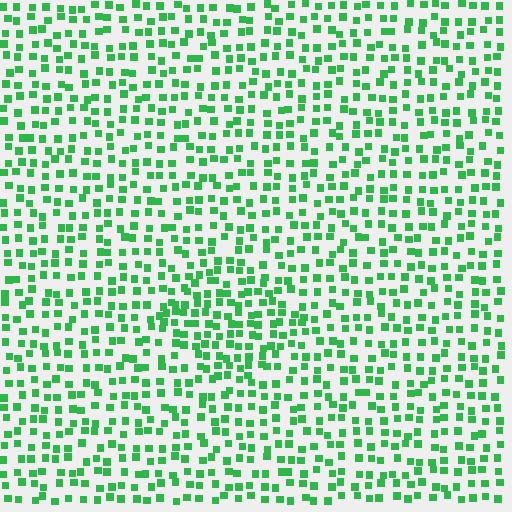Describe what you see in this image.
The image contains small green elements arranged at two different densities. A diamond-shaped region is visible where the elements are more densely packed than the surrounding area.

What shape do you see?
I see a diamond.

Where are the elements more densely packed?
The elements are more densely packed inside the diamond boundary.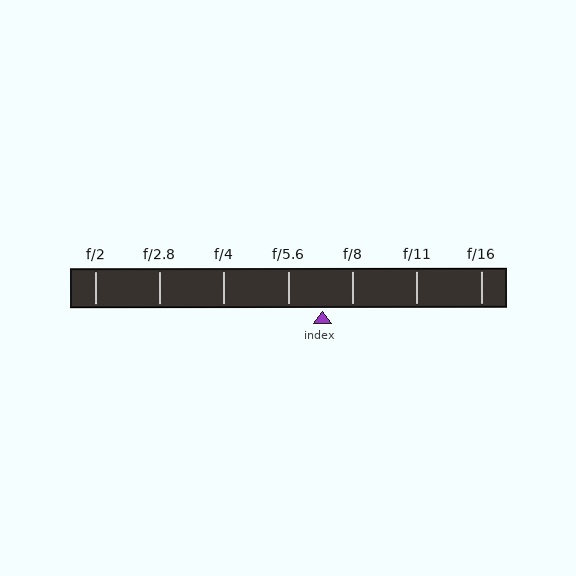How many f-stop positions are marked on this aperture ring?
There are 7 f-stop positions marked.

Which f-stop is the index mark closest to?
The index mark is closest to f/8.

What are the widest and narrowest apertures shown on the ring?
The widest aperture shown is f/2 and the narrowest is f/16.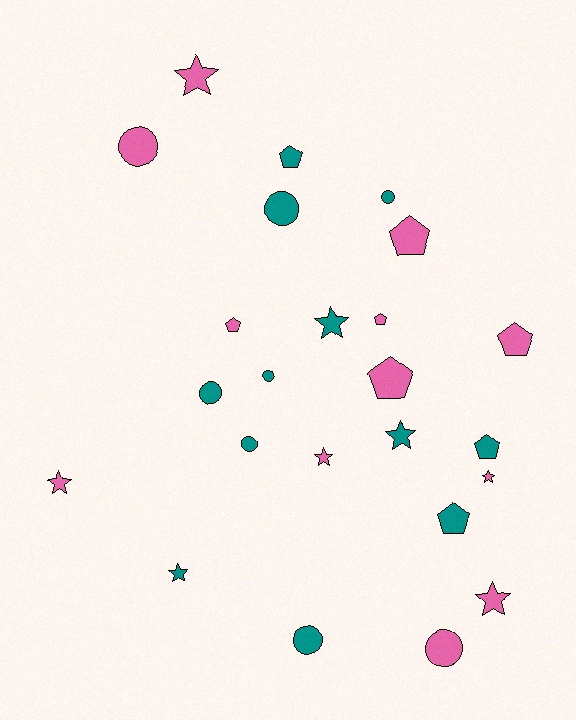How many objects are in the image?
There are 24 objects.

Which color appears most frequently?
Teal, with 12 objects.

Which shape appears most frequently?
Circle, with 8 objects.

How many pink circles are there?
There are 2 pink circles.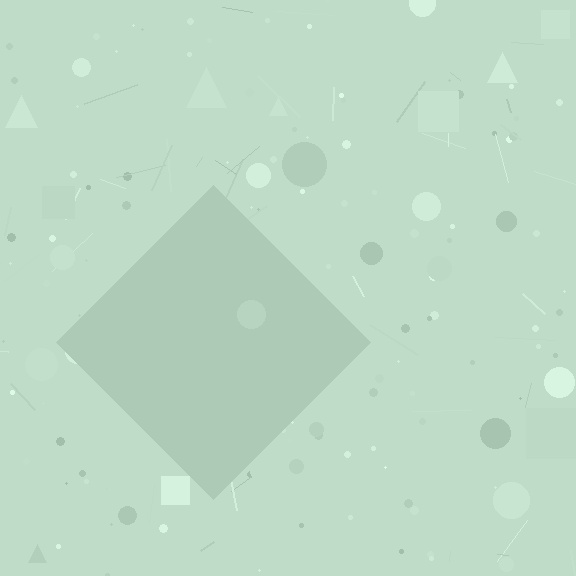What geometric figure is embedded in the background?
A diamond is embedded in the background.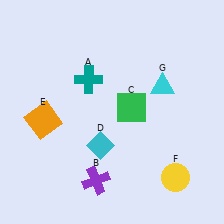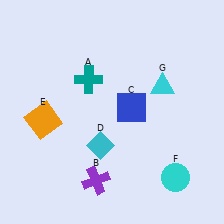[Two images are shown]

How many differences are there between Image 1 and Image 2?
There are 2 differences between the two images.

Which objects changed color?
C changed from green to blue. F changed from yellow to cyan.